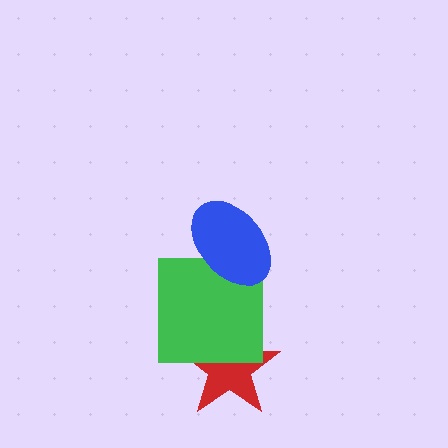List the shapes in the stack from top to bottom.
From top to bottom: the blue ellipse, the green square, the red star.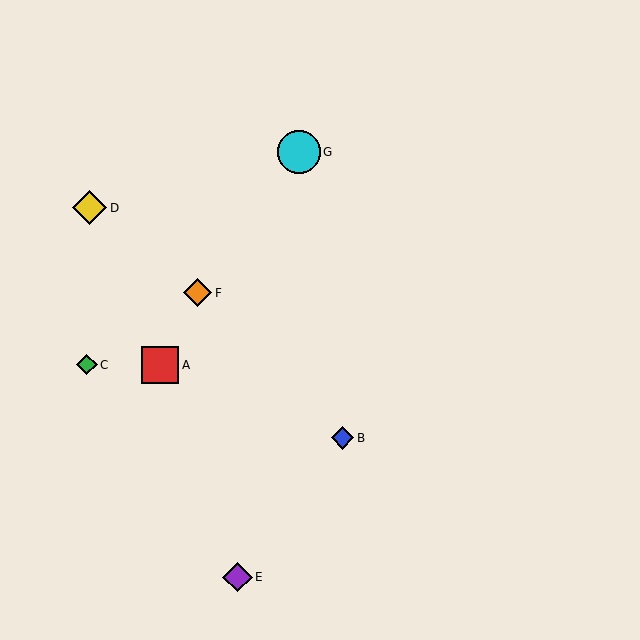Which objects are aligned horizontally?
Objects A, C are aligned horizontally.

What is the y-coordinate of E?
Object E is at y≈577.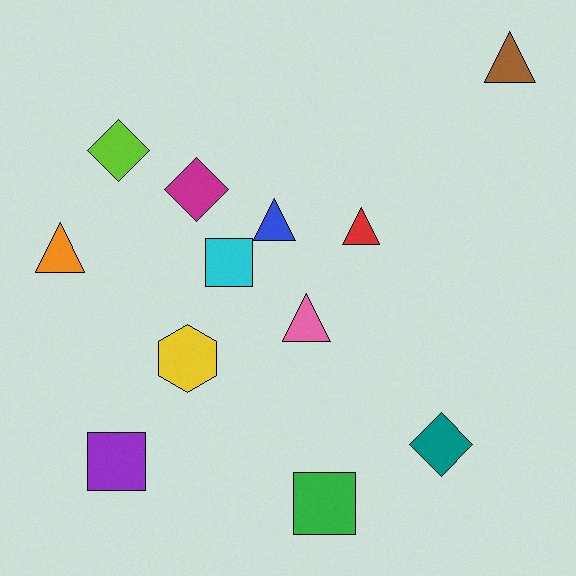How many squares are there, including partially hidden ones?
There are 3 squares.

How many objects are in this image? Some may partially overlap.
There are 12 objects.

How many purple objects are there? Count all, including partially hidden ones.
There is 1 purple object.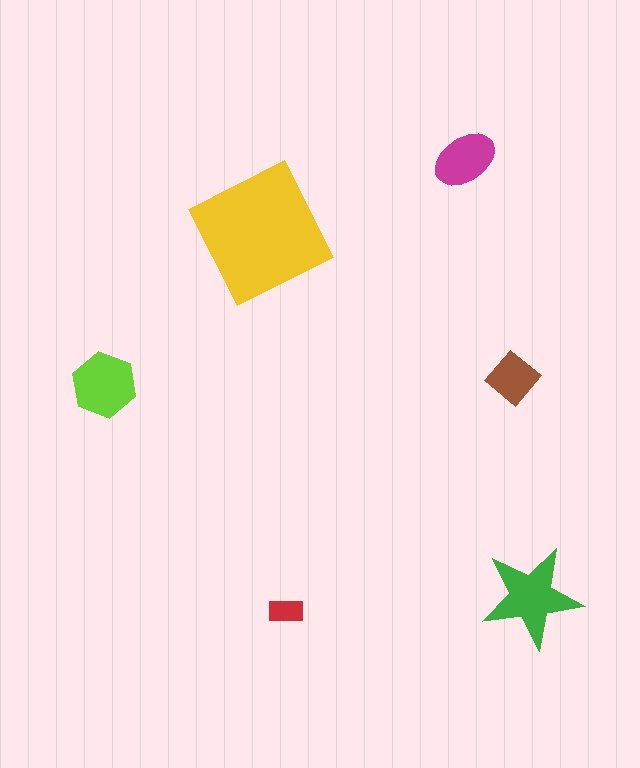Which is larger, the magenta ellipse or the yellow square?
The yellow square.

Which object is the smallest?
The red rectangle.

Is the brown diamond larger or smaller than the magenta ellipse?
Smaller.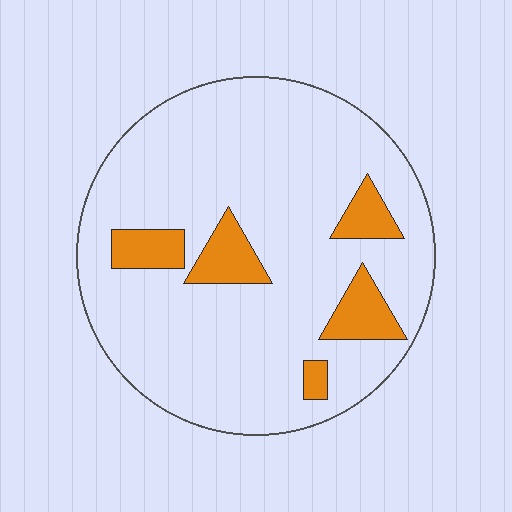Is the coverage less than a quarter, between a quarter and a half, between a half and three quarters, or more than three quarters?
Less than a quarter.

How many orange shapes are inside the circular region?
5.